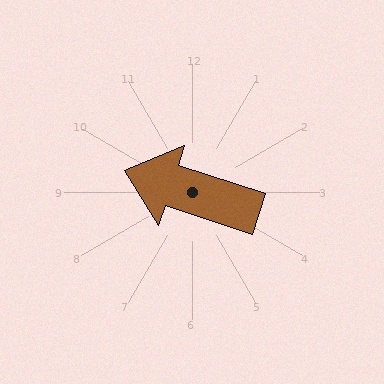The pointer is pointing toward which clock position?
Roughly 10 o'clock.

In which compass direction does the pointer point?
West.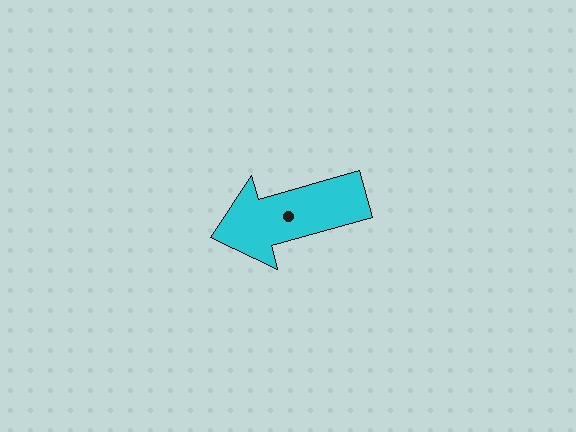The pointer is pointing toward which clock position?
Roughly 8 o'clock.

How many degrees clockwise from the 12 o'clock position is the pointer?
Approximately 254 degrees.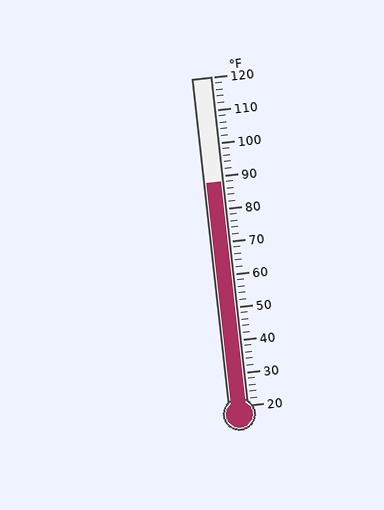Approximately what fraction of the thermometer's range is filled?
The thermometer is filled to approximately 70% of its range.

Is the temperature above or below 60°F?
The temperature is above 60°F.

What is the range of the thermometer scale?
The thermometer scale ranges from 20°F to 120°F.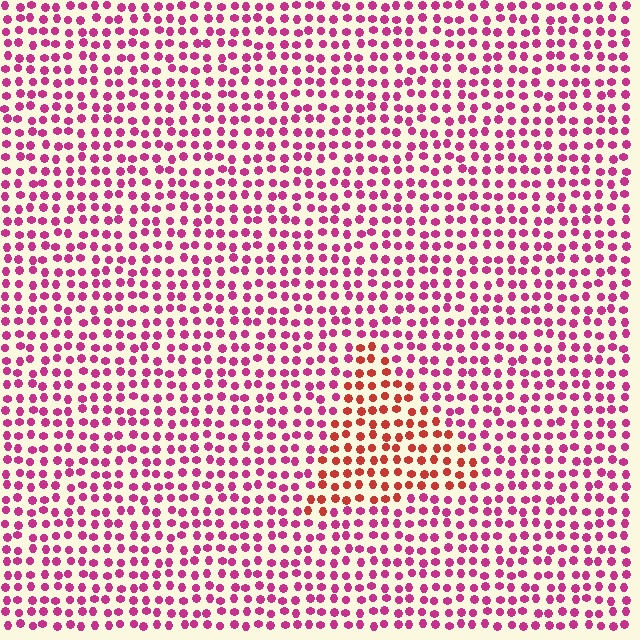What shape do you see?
I see a triangle.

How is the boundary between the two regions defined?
The boundary is defined purely by a slight shift in hue (about 39 degrees). Spacing, size, and orientation are identical on both sides.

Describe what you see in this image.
The image is filled with small magenta elements in a uniform arrangement. A triangle-shaped region is visible where the elements are tinted to a slightly different hue, forming a subtle color boundary.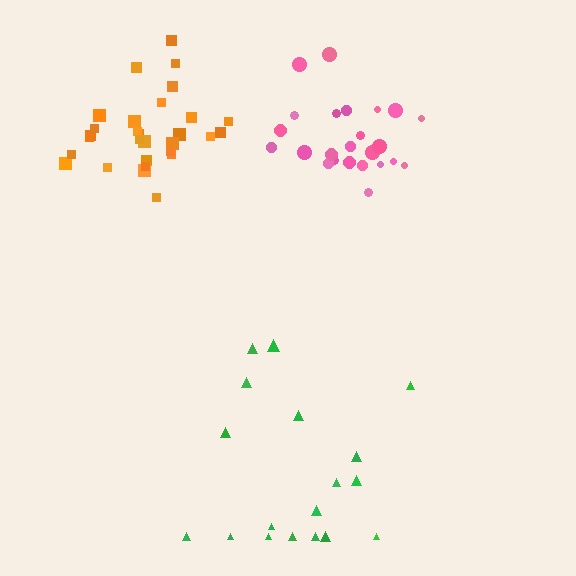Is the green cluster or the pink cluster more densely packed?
Pink.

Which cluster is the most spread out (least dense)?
Green.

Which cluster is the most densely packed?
Orange.